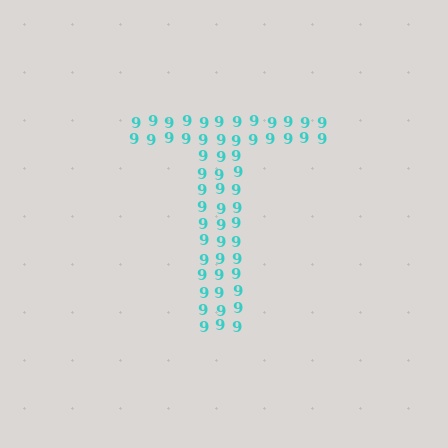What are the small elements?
The small elements are digit 9's.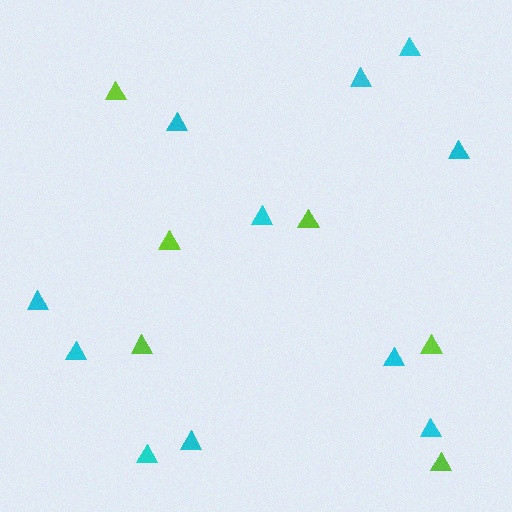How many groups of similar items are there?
There are 2 groups: one group of cyan triangles (11) and one group of lime triangles (6).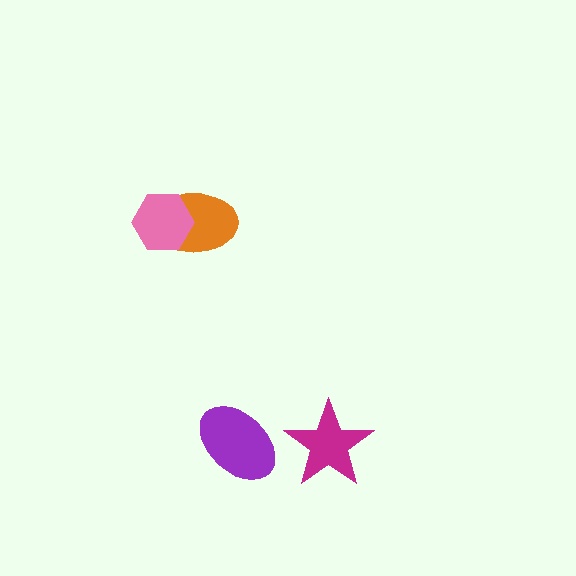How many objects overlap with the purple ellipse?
0 objects overlap with the purple ellipse.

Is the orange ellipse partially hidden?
Yes, it is partially covered by another shape.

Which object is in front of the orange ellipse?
The pink hexagon is in front of the orange ellipse.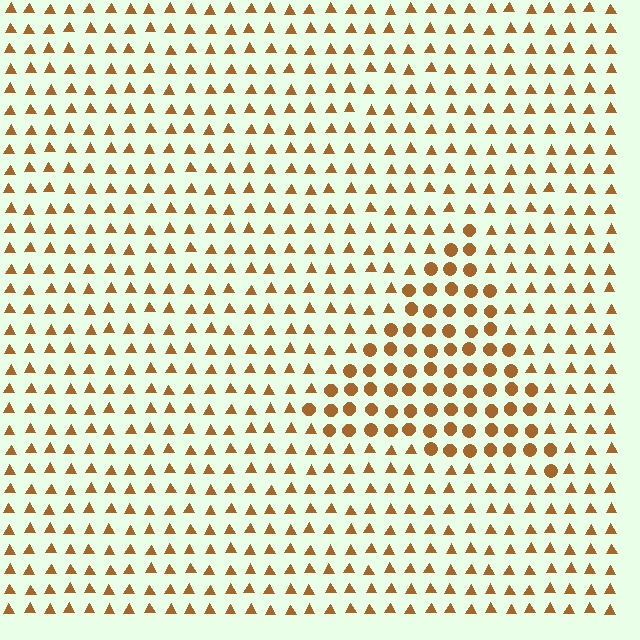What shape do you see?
I see a triangle.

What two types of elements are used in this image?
The image uses circles inside the triangle region and triangles outside it.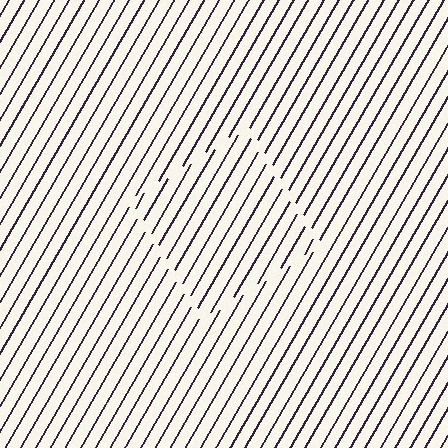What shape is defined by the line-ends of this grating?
An illusory square. The interior of the shape contains the same grating, shifted by half a period — the contour is defined by the phase discontinuity where line-ends from the inner and outer gratings abut.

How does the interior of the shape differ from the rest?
The interior of the shape contains the same grating, shifted by half a period — the contour is defined by the phase discontinuity where line-ends from the inner and outer gratings abut.